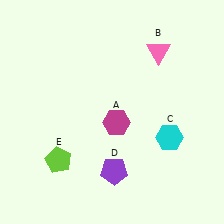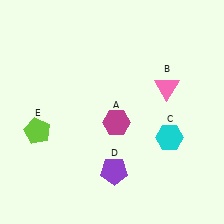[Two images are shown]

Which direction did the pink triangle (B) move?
The pink triangle (B) moved down.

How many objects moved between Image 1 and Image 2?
2 objects moved between the two images.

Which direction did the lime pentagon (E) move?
The lime pentagon (E) moved up.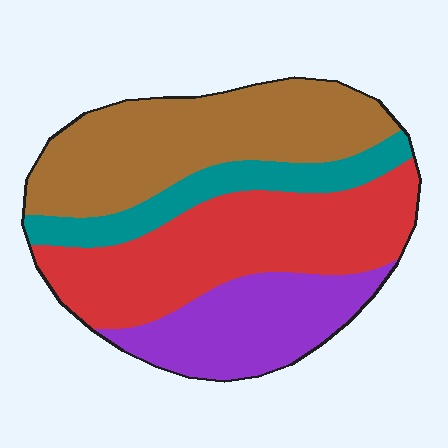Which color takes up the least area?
Teal, at roughly 15%.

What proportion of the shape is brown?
Brown takes up about one third (1/3) of the shape.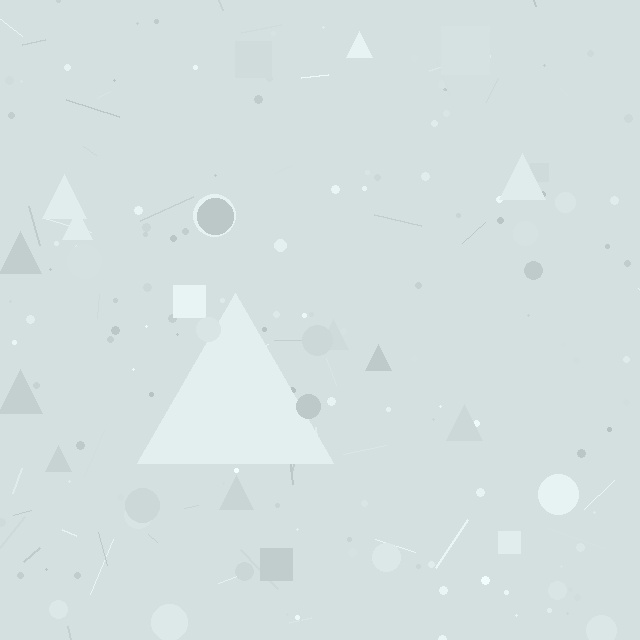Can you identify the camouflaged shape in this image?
The camouflaged shape is a triangle.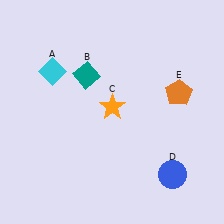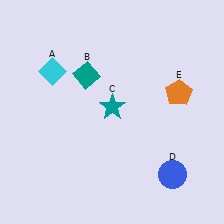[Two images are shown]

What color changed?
The star (C) changed from orange in Image 1 to teal in Image 2.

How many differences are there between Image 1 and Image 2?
There is 1 difference between the two images.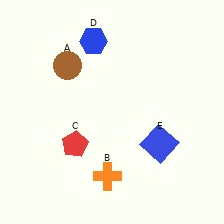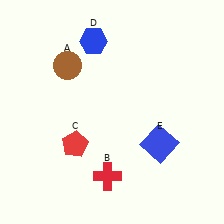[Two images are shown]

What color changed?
The cross (B) changed from orange in Image 1 to red in Image 2.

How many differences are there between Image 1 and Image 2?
There is 1 difference between the two images.